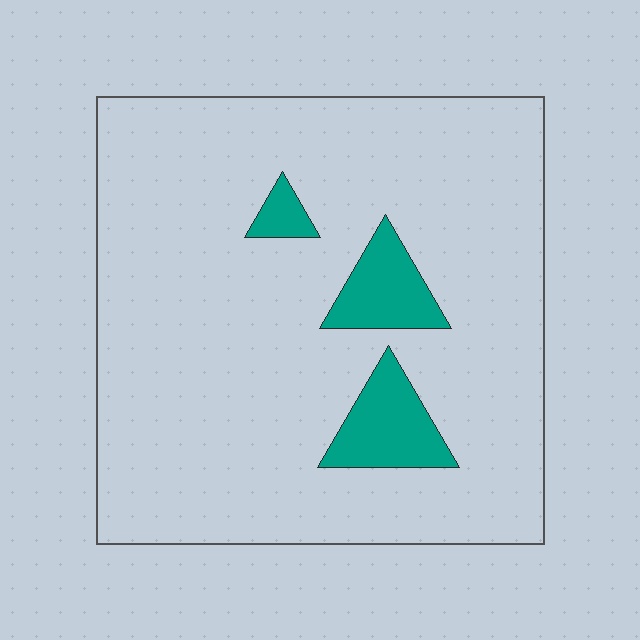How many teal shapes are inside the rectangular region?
3.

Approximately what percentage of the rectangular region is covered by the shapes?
Approximately 10%.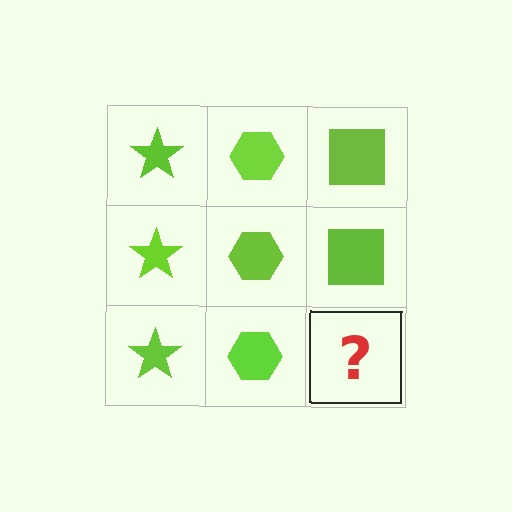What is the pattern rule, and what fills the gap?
The rule is that each column has a consistent shape. The gap should be filled with a lime square.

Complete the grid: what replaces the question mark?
The question mark should be replaced with a lime square.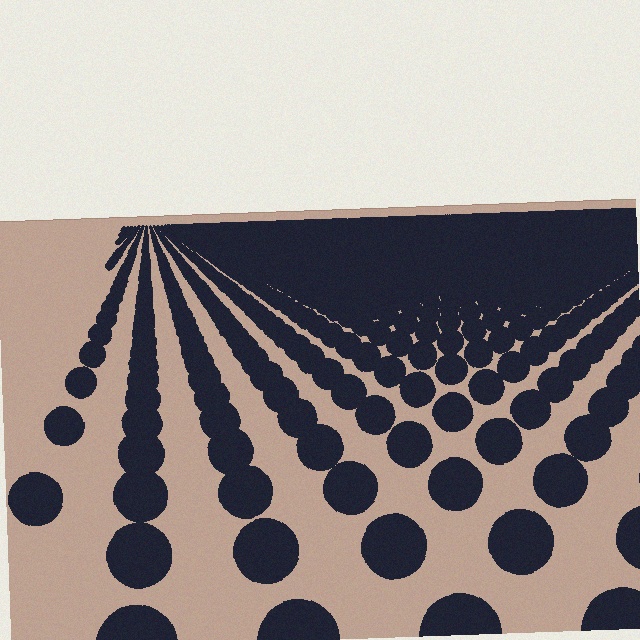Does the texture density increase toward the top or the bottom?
Density increases toward the top.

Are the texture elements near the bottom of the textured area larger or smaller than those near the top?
Larger. Near the bottom, elements are closer to the viewer and appear at a bigger on-screen size.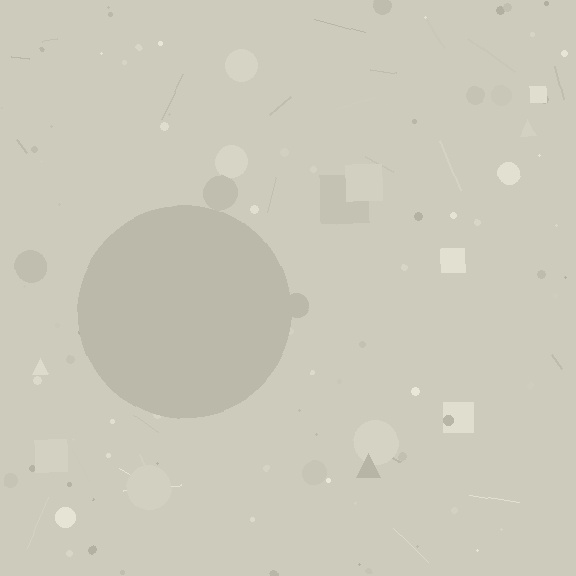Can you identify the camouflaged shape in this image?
The camouflaged shape is a circle.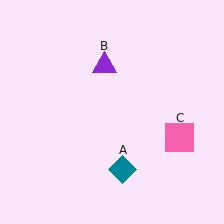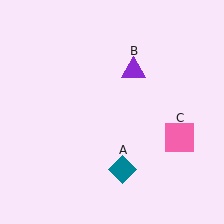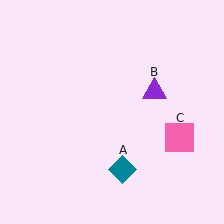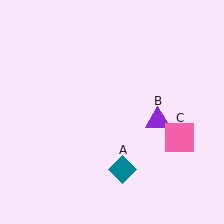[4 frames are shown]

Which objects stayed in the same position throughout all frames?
Teal diamond (object A) and pink square (object C) remained stationary.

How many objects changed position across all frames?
1 object changed position: purple triangle (object B).